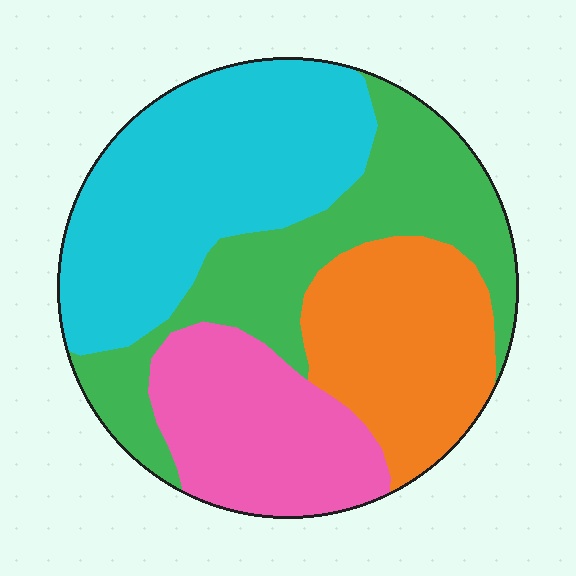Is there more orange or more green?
Green.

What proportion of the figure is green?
Green takes up between a quarter and a half of the figure.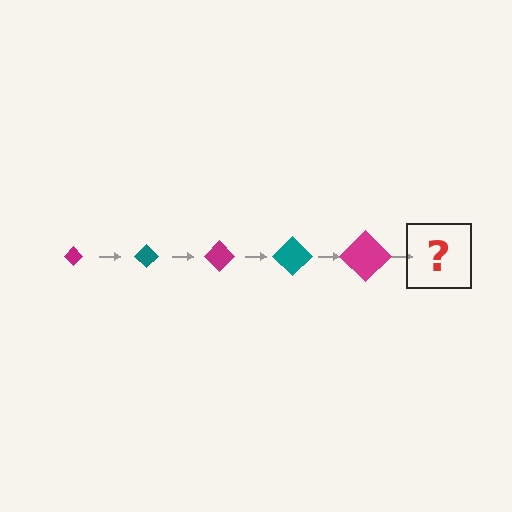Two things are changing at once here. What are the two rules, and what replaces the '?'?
The two rules are that the diamond grows larger each step and the color cycles through magenta and teal. The '?' should be a teal diamond, larger than the previous one.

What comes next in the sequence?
The next element should be a teal diamond, larger than the previous one.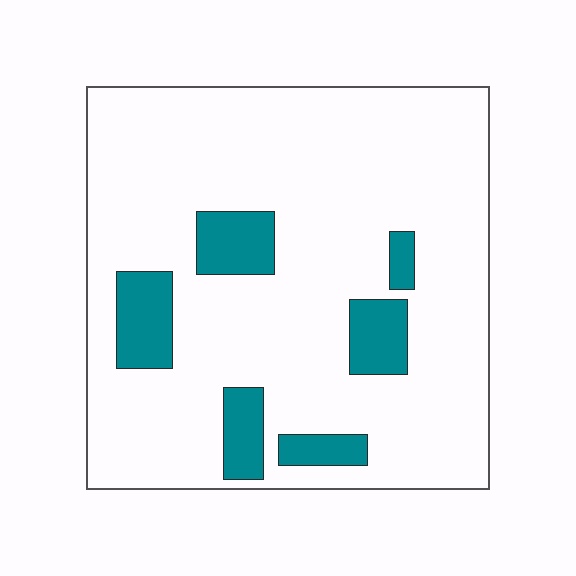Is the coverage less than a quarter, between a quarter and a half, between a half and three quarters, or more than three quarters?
Less than a quarter.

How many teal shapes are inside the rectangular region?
6.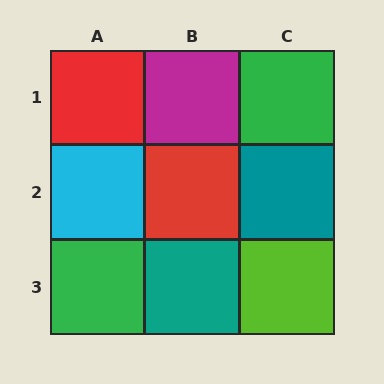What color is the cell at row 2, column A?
Cyan.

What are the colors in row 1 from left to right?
Red, magenta, green.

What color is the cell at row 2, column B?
Red.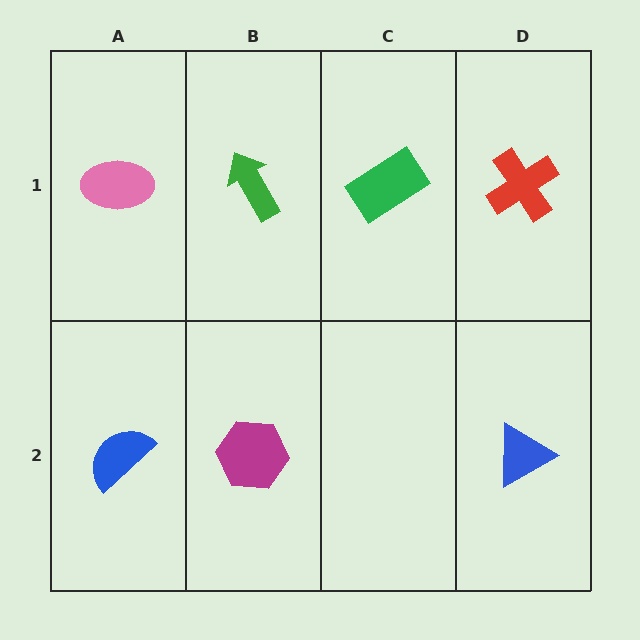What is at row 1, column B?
A green arrow.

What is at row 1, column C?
A green rectangle.